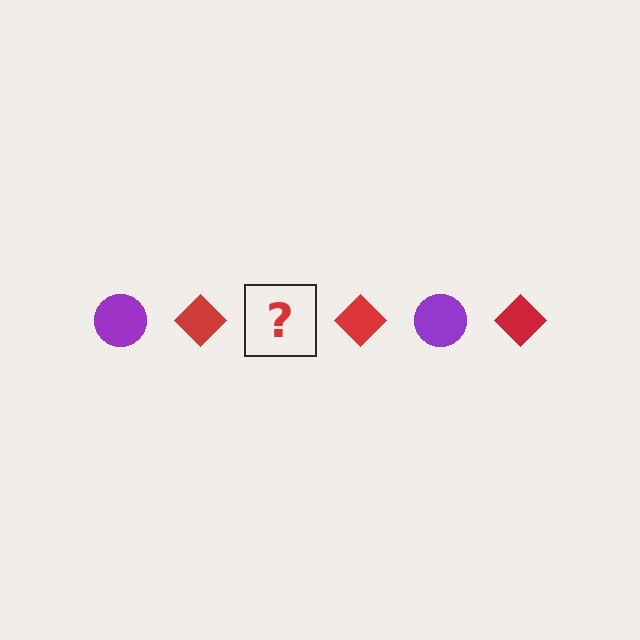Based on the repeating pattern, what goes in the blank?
The blank should be a purple circle.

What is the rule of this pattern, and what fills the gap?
The rule is that the pattern alternates between purple circle and red diamond. The gap should be filled with a purple circle.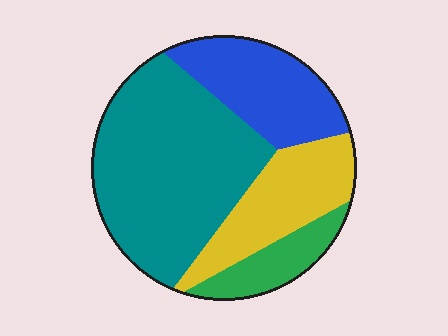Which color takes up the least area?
Green, at roughly 10%.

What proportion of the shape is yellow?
Yellow covers around 20% of the shape.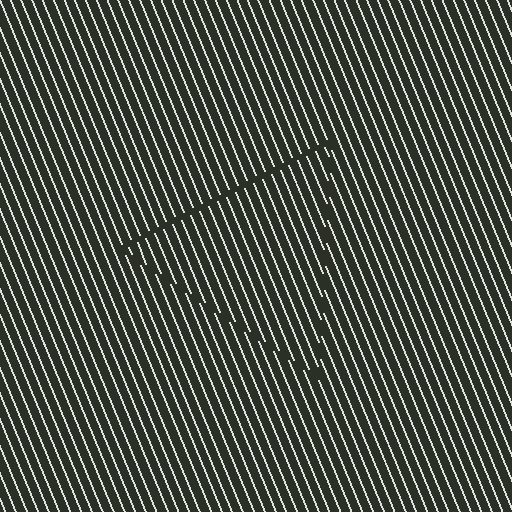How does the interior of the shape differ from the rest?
The interior of the shape contains the same grating, shifted by half a period — the contour is defined by the phase discontinuity where line-ends from the inner and outer gratings abut.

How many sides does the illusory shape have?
3 sides — the line-ends trace a triangle.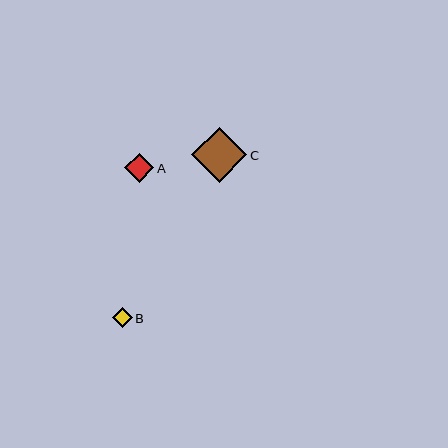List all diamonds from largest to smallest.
From largest to smallest: C, A, B.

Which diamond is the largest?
Diamond C is the largest with a size of approximately 55 pixels.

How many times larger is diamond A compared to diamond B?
Diamond A is approximately 1.4 times the size of diamond B.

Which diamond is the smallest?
Diamond B is the smallest with a size of approximately 20 pixels.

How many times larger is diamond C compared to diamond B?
Diamond C is approximately 2.7 times the size of diamond B.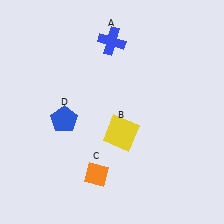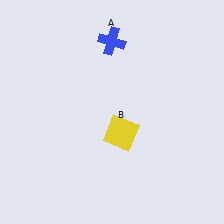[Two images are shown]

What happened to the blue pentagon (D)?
The blue pentagon (D) was removed in Image 2. It was in the bottom-left area of Image 1.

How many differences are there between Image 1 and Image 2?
There are 2 differences between the two images.